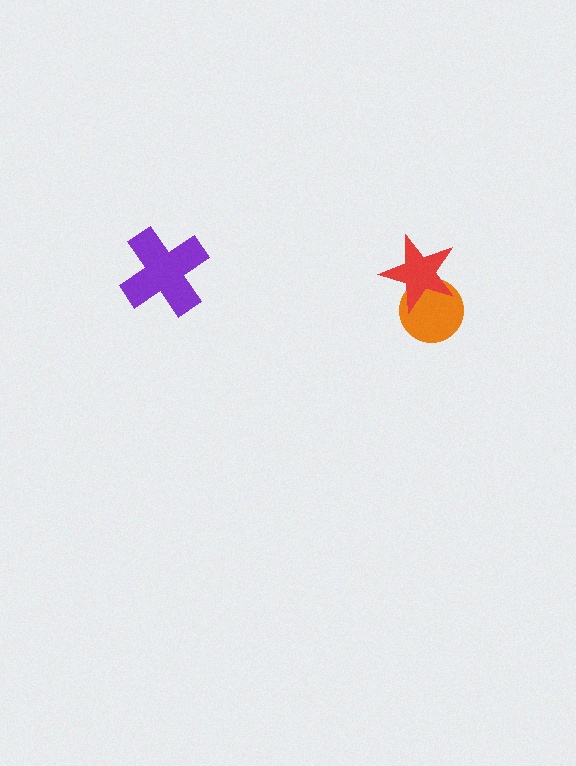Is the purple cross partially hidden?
No, no other shape covers it.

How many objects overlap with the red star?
1 object overlaps with the red star.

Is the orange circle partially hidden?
Yes, it is partially covered by another shape.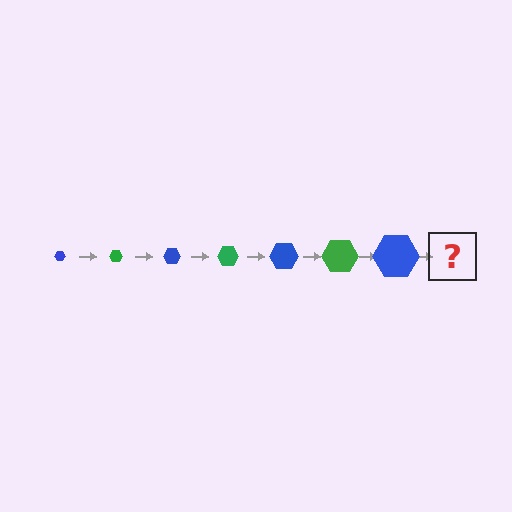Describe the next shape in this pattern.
It should be a green hexagon, larger than the previous one.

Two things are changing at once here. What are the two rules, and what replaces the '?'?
The two rules are that the hexagon grows larger each step and the color cycles through blue and green. The '?' should be a green hexagon, larger than the previous one.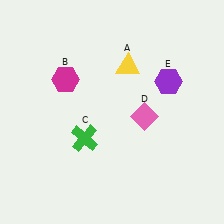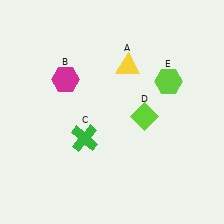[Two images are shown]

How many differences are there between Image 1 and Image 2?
There are 2 differences between the two images.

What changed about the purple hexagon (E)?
In Image 1, E is purple. In Image 2, it changed to lime.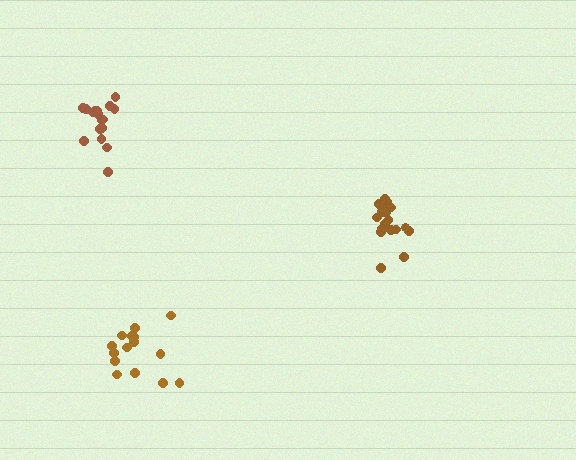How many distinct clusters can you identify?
There are 3 distinct clusters.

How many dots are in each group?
Group 1: 16 dots, Group 2: 18 dots, Group 3: 17 dots (51 total).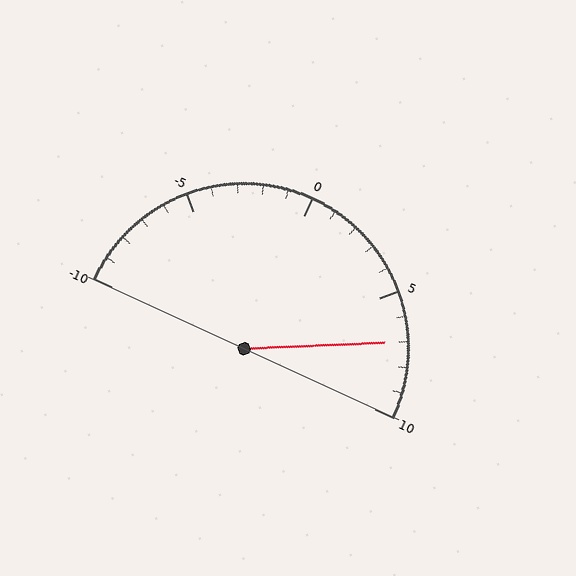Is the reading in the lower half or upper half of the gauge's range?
The reading is in the upper half of the range (-10 to 10).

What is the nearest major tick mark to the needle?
The nearest major tick mark is 5.